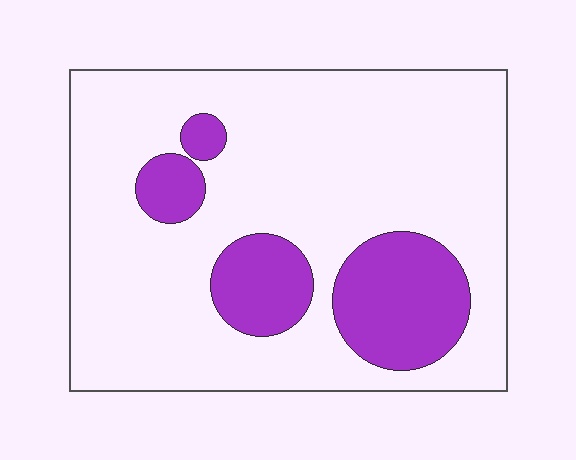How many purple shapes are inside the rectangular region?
4.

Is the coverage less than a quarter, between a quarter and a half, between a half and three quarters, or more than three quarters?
Less than a quarter.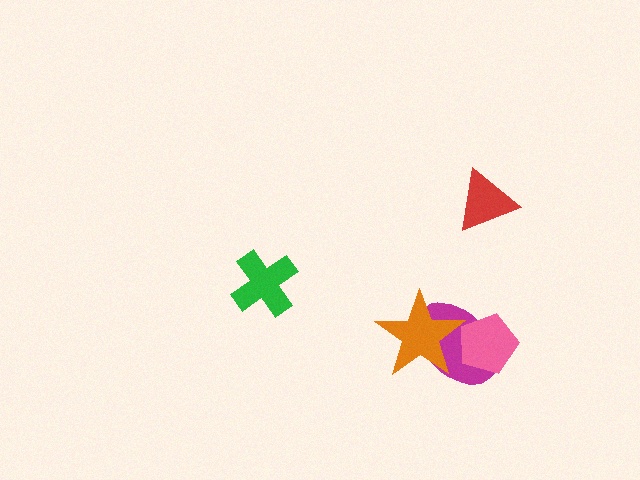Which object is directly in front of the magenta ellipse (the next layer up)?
The orange star is directly in front of the magenta ellipse.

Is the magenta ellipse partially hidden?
Yes, it is partially covered by another shape.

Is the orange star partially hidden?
Yes, it is partially covered by another shape.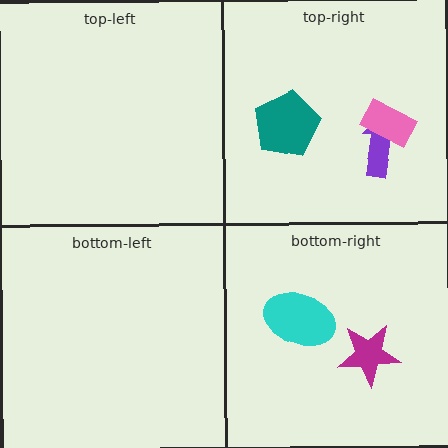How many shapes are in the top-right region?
3.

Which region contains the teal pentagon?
The top-right region.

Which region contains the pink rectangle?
The top-right region.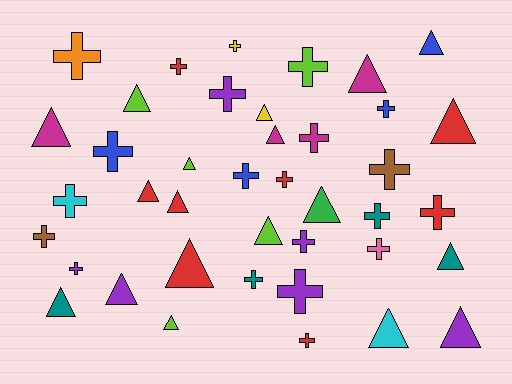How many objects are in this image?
There are 40 objects.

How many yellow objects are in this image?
There are 2 yellow objects.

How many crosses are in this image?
There are 21 crosses.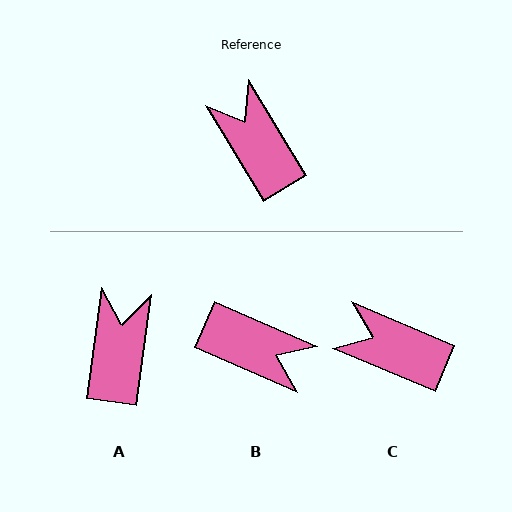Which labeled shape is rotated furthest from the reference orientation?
B, about 145 degrees away.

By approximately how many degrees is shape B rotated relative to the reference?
Approximately 145 degrees clockwise.